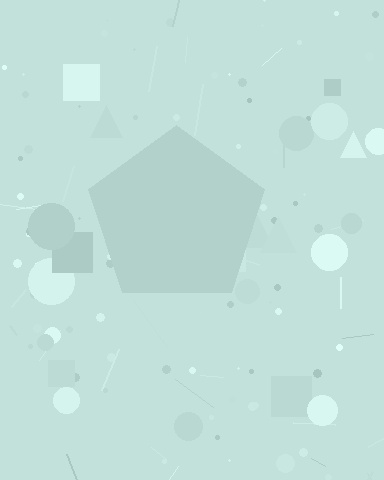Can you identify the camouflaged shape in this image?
The camouflaged shape is a pentagon.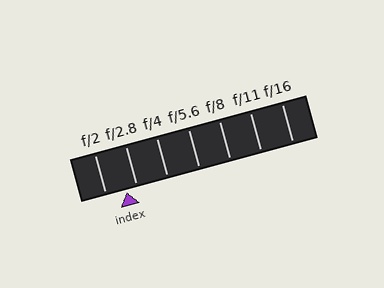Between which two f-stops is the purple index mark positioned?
The index mark is between f/2 and f/2.8.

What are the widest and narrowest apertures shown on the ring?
The widest aperture shown is f/2 and the narrowest is f/16.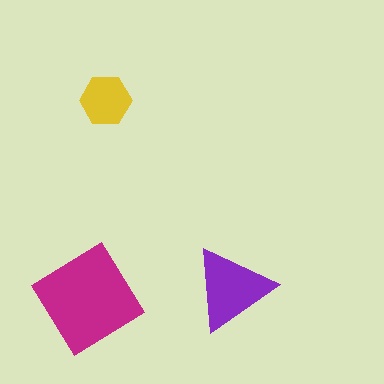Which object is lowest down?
The magenta diamond is bottommost.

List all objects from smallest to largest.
The yellow hexagon, the purple triangle, the magenta diamond.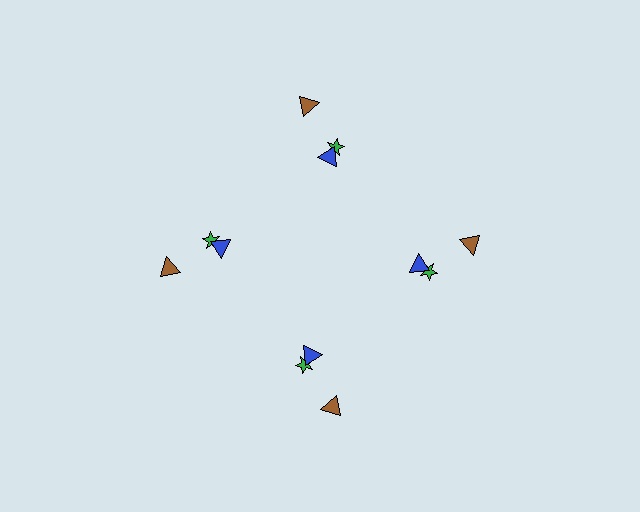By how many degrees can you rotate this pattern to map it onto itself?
The pattern maps onto itself every 90 degrees of rotation.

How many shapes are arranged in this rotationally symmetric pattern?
There are 12 shapes, arranged in 4 groups of 3.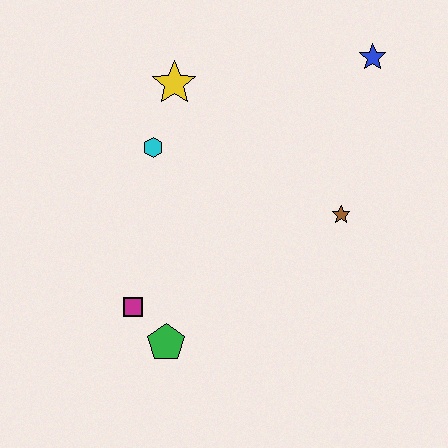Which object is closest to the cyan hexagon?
The yellow star is closest to the cyan hexagon.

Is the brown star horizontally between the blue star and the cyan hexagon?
Yes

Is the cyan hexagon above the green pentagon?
Yes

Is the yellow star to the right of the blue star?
No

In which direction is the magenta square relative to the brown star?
The magenta square is to the left of the brown star.